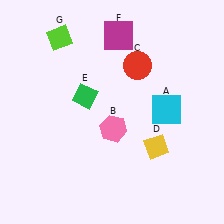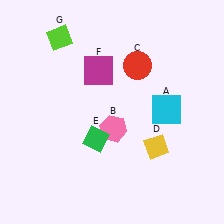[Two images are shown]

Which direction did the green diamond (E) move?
The green diamond (E) moved down.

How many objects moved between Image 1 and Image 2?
2 objects moved between the two images.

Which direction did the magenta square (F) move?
The magenta square (F) moved down.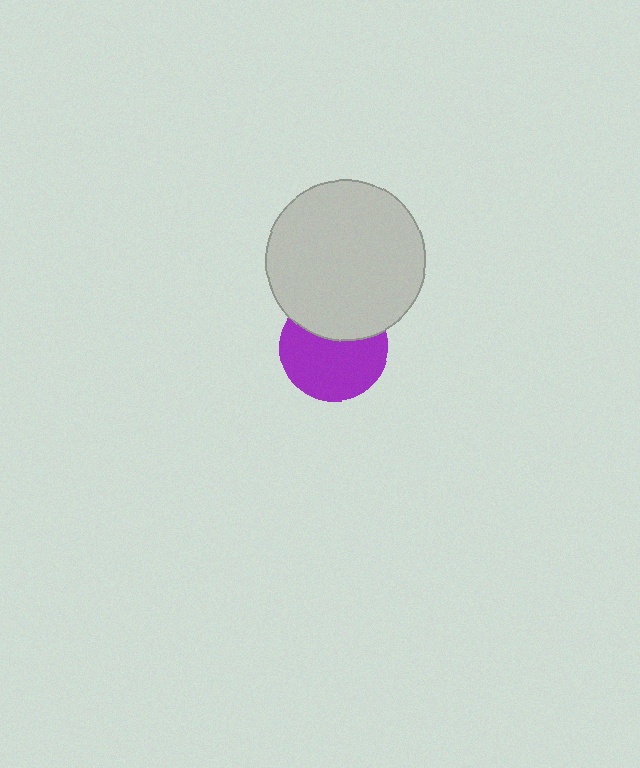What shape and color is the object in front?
The object in front is a light gray circle.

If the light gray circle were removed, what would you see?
You would see the complete purple circle.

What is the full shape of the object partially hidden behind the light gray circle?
The partially hidden object is a purple circle.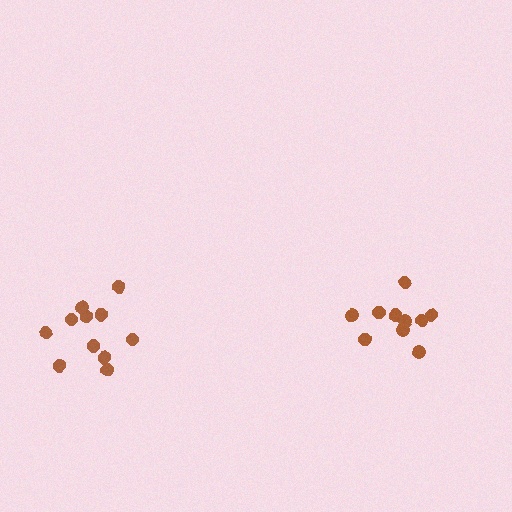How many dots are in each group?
Group 1: 10 dots, Group 2: 11 dots (21 total).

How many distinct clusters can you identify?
There are 2 distinct clusters.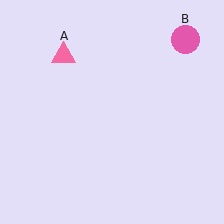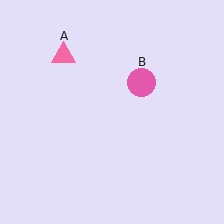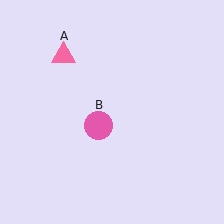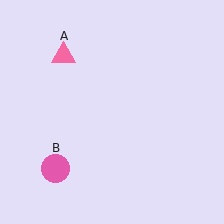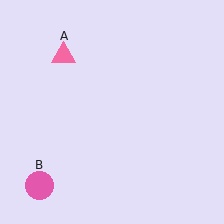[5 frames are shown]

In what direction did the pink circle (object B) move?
The pink circle (object B) moved down and to the left.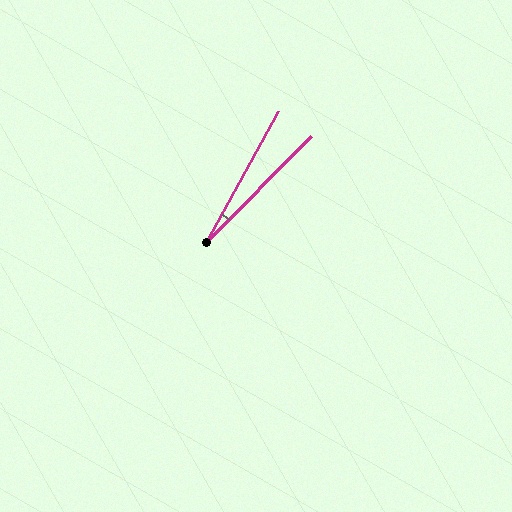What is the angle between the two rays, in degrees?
Approximately 16 degrees.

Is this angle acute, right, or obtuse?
It is acute.